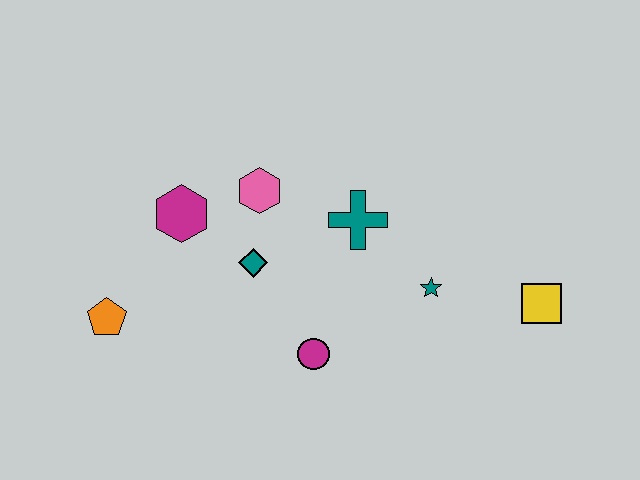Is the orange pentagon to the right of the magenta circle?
No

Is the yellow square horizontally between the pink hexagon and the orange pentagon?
No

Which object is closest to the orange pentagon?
The magenta hexagon is closest to the orange pentagon.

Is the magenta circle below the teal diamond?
Yes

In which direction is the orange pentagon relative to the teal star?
The orange pentagon is to the left of the teal star.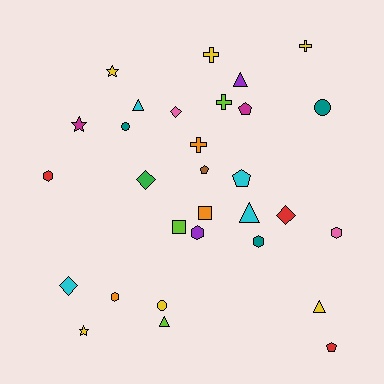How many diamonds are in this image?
There are 4 diamonds.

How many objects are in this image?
There are 30 objects.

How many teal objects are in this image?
There are 3 teal objects.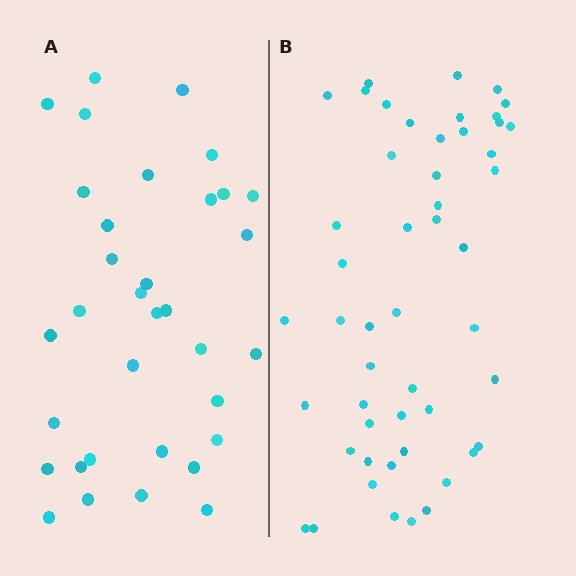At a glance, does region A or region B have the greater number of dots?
Region B (the right region) has more dots.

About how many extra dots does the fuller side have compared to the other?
Region B has approximately 15 more dots than region A.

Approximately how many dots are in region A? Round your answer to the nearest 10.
About 30 dots. (The exact count is 34, which rounds to 30.)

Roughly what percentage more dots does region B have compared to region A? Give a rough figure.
About 45% more.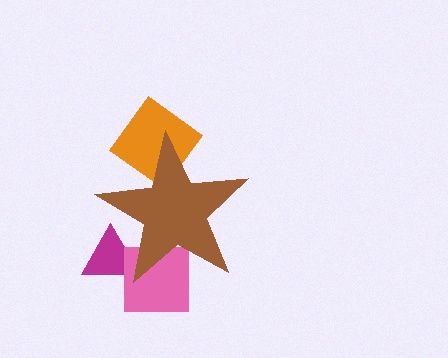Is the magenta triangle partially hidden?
Yes, the magenta triangle is partially hidden behind the brown star.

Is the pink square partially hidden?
Yes, the pink square is partially hidden behind the brown star.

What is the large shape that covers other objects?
A brown star.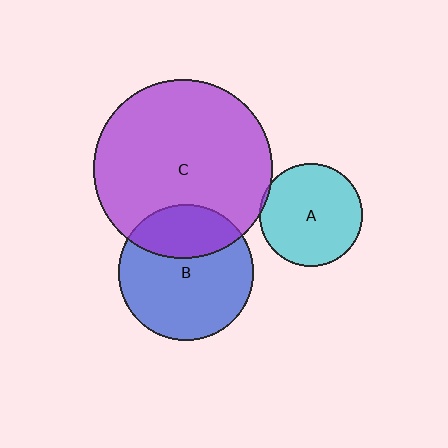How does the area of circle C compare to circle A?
Approximately 3.0 times.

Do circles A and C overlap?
Yes.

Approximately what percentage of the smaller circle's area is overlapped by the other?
Approximately 5%.